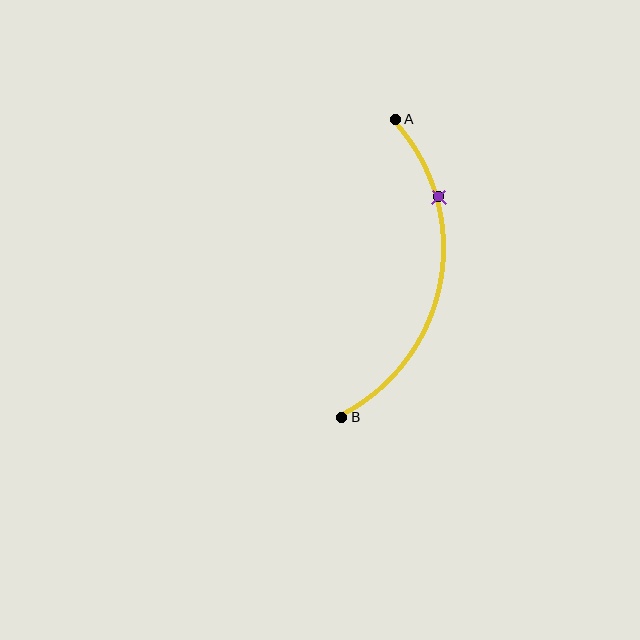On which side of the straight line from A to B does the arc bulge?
The arc bulges to the right of the straight line connecting A and B.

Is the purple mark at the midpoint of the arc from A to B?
No. The purple mark lies on the arc but is closer to endpoint A. The arc midpoint would be at the point on the curve equidistant along the arc from both A and B.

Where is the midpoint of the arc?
The arc midpoint is the point on the curve farthest from the straight line joining A and B. It sits to the right of that line.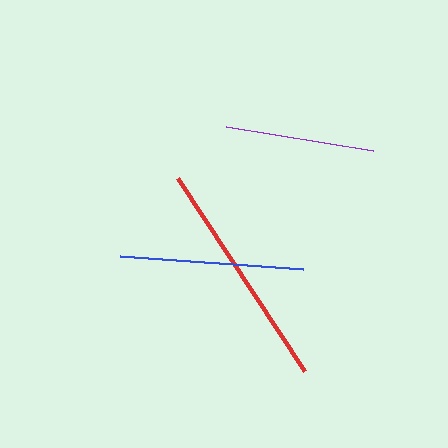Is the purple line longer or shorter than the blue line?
The blue line is longer than the purple line.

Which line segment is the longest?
The red line is the longest at approximately 231 pixels.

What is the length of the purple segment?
The purple segment is approximately 148 pixels long.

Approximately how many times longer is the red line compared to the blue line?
The red line is approximately 1.3 times the length of the blue line.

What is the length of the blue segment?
The blue segment is approximately 183 pixels long.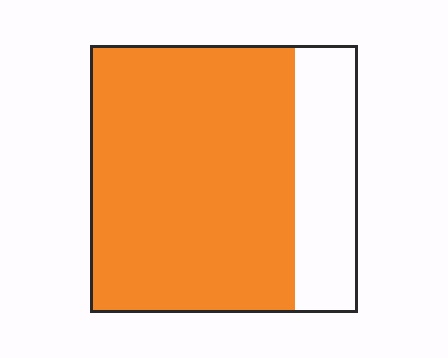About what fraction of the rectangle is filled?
About three quarters (3/4).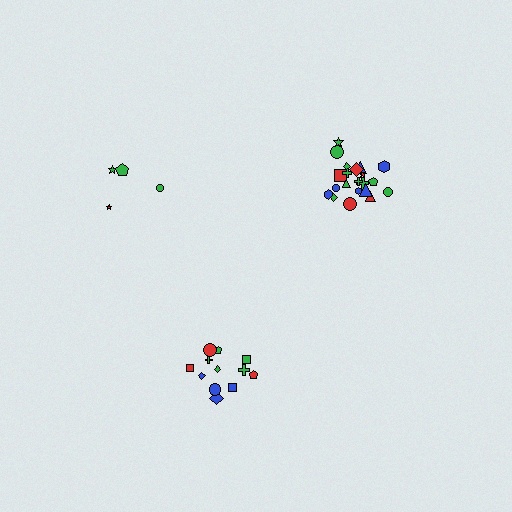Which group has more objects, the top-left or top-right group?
The top-right group.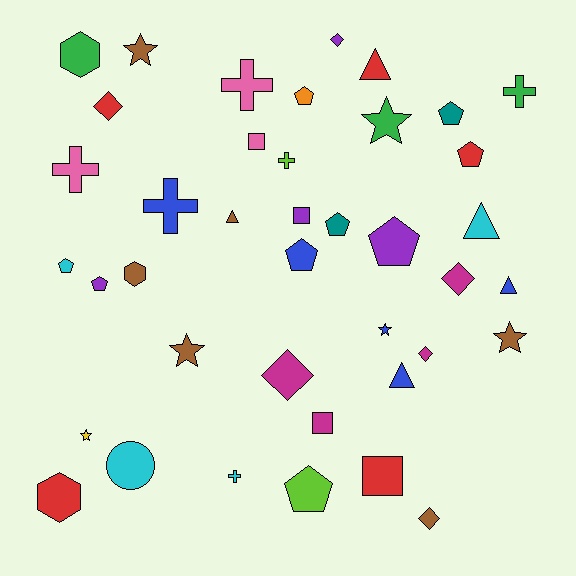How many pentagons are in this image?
There are 9 pentagons.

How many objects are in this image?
There are 40 objects.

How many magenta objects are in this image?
There are 4 magenta objects.